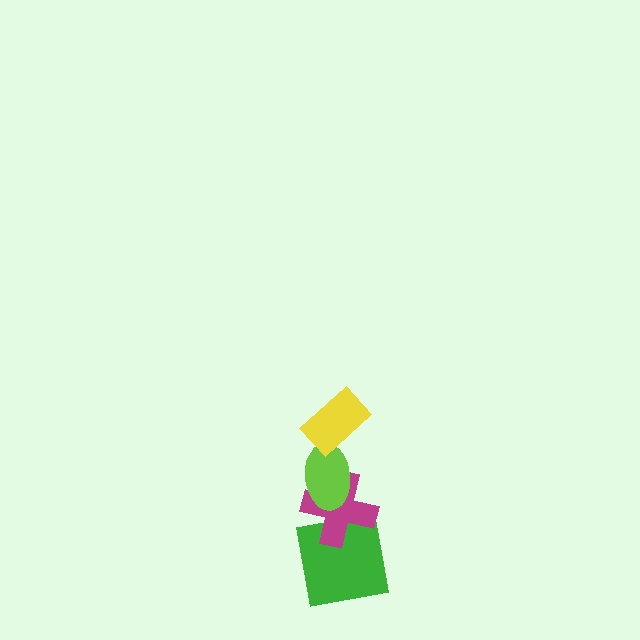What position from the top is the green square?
The green square is 4th from the top.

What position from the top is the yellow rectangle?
The yellow rectangle is 1st from the top.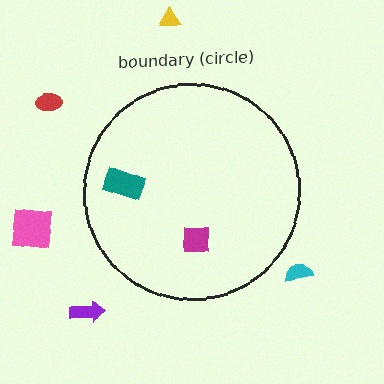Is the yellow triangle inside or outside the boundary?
Outside.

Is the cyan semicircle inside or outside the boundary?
Outside.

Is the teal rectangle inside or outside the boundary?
Inside.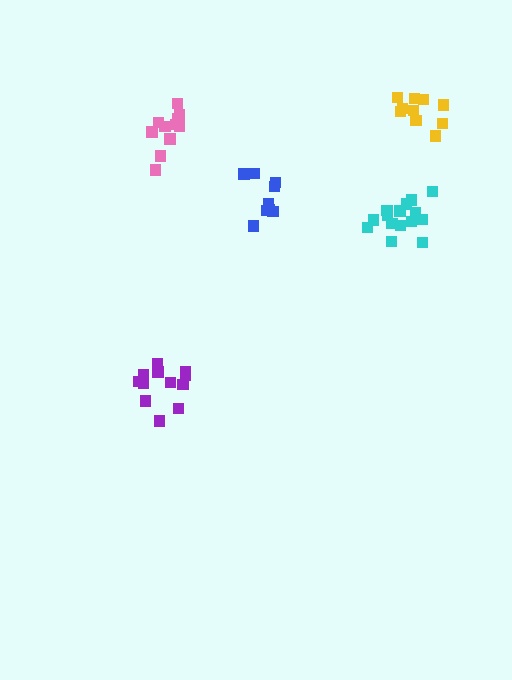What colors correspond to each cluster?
The clusters are colored: cyan, blue, purple, yellow, pink.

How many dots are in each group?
Group 1: 15 dots, Group 2: 9 dots, Group 3: 12 dots, Group 4: 10 dots, Group 5: 11 dots (57 total).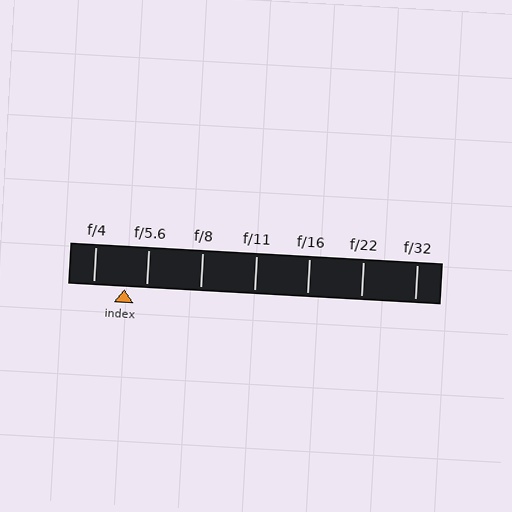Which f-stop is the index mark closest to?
The index mark is closest to f/5.6.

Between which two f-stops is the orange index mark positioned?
The index mark is between f/4 and f/5.6.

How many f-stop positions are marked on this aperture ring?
There are 7 f-stop positions marked.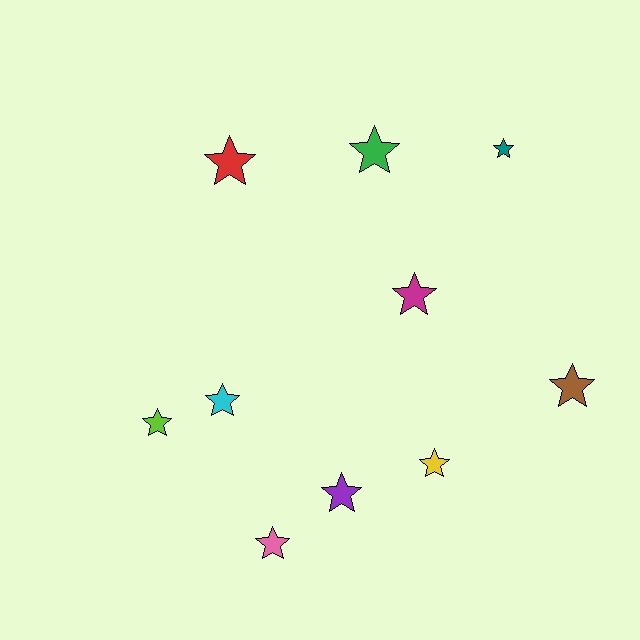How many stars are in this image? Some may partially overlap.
There are 10 stars.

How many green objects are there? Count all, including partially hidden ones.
There is 1 green object.